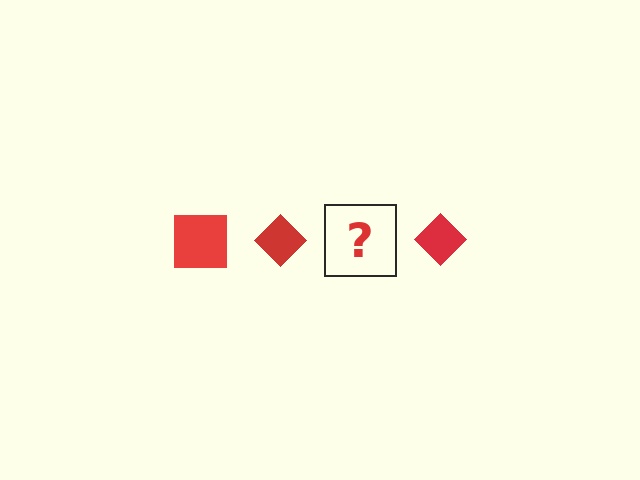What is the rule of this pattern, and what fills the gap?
The rule is that the pattern cycles through square, diamond shapes in red. The gap should be filled with a red square.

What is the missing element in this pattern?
The missing element is a red square.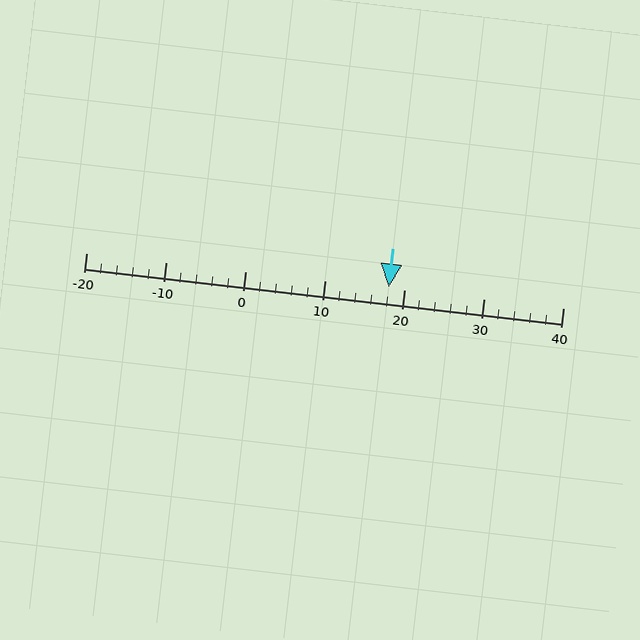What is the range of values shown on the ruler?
The ruler shows values from -20 to 40.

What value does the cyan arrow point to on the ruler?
The cyan arrow points to approximately 18.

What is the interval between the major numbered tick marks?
The major tick marks are spaced 10 units apart.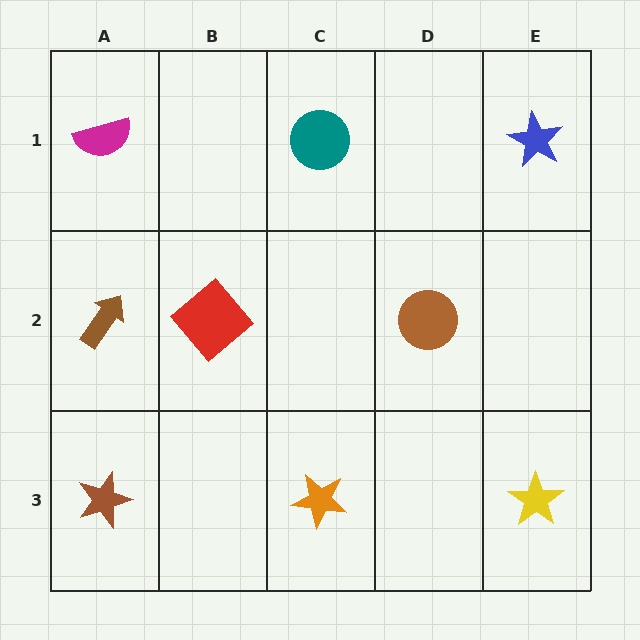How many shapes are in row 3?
3 shapes.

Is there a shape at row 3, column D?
No, that cell is empty.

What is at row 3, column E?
A yellow star.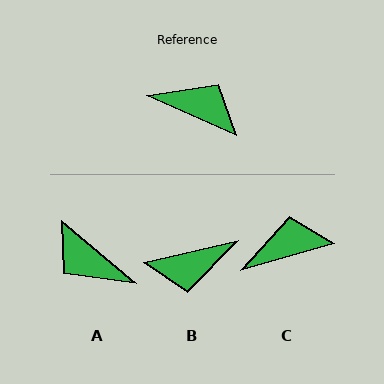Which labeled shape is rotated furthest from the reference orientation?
A, about 164 degrees away.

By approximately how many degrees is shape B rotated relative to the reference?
Approximately 143 degrees clockwise.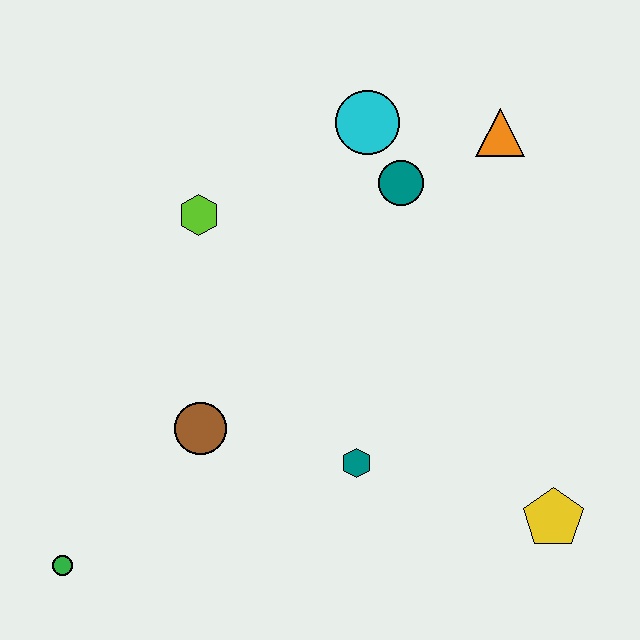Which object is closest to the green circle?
The brown circle is closest to the green circle.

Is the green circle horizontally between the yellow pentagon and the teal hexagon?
No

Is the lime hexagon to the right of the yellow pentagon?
No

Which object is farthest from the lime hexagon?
The yellow pentagon is farthest from the lime hexagon.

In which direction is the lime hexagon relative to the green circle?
The lime hexagon is above the green circle.